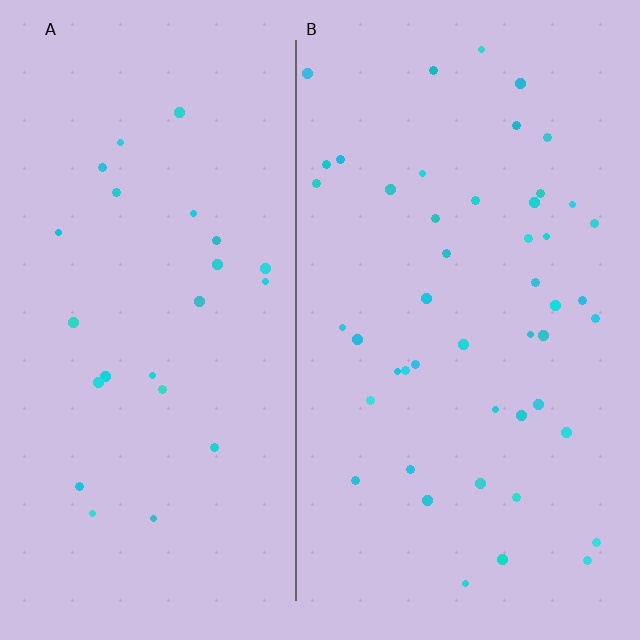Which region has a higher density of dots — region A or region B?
B (the right).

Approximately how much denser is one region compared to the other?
Approximately 2.0× — region B over region A.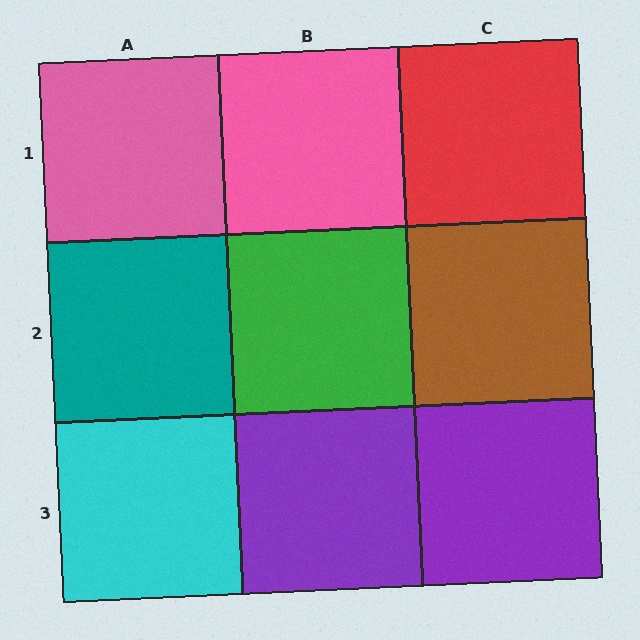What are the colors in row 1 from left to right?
Pink, pink, red.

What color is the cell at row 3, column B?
Purple.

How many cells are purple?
2 cells are purple.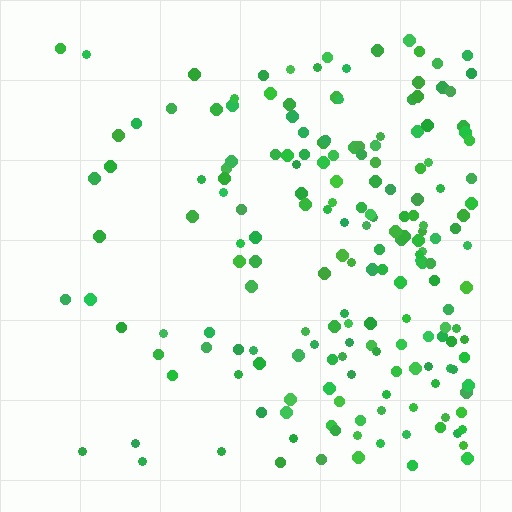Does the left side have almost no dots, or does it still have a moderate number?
Still a moderate number, just noticeably fewer than the right.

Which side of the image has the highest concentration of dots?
The right.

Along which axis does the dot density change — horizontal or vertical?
Horizontal.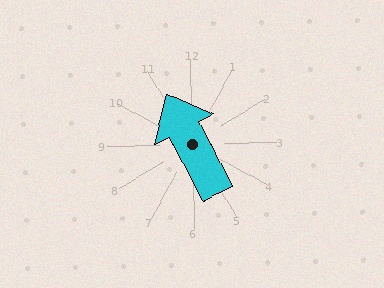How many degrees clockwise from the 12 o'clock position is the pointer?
Approximately 334 degrees.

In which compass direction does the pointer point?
Northwest.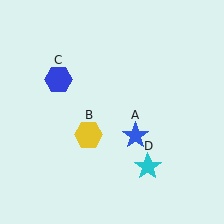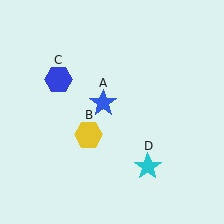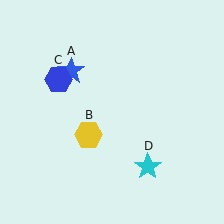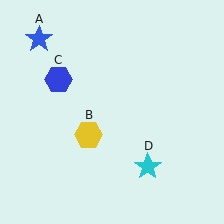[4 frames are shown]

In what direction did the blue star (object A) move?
The blue star (object A) moved up and to the left.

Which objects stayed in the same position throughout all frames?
Yellow hexagon (object B) and blue hexagon (object C) and cyan star (object D) remained stationary.